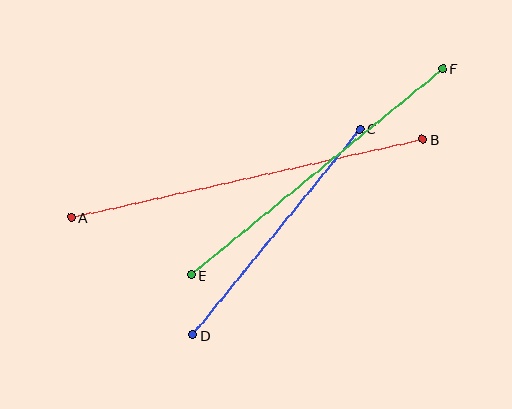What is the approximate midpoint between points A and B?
The midpoint is at approximately (247, 178) pixels.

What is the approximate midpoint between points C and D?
The midpoint is at approximately (276, 232) pixels.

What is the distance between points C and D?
The distance is approximately 265 pixels.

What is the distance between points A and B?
The distance is approximately 360 pixels.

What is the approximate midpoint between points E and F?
The midpoint is at approximately (317, 172) pixels.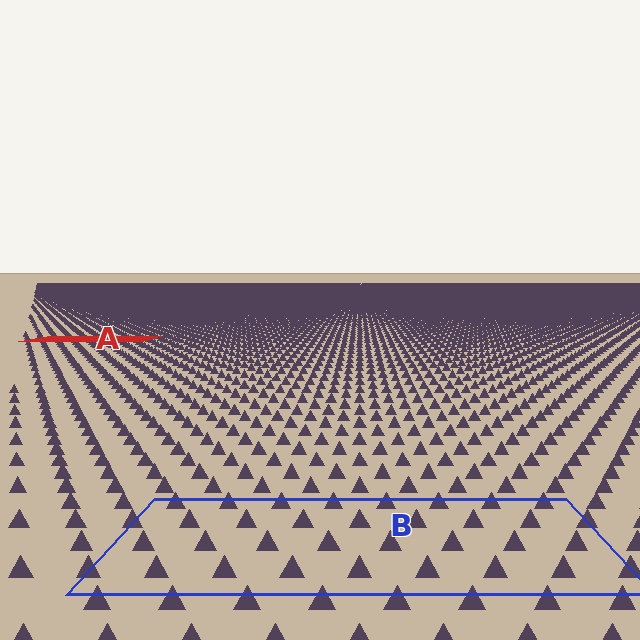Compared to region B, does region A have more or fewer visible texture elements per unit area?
Region A has more texture elements per unit area — they are packed more densely because it is farther away.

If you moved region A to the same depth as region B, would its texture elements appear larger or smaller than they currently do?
They would appear larger. At a closer depth, the same texture elements are projected at a bigger on-screen size.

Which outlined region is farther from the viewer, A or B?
Region A is farther from the viewer — the texture elements inside it appear smaller and more densely packed.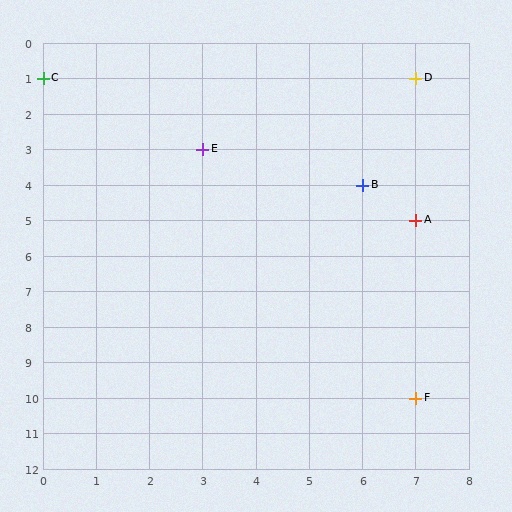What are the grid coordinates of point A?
Point A is at grid coordinates (7, 5).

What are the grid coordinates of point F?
Point F is at grid coordinates (7, 10).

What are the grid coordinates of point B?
Point B is at grid coordinates (6, 4).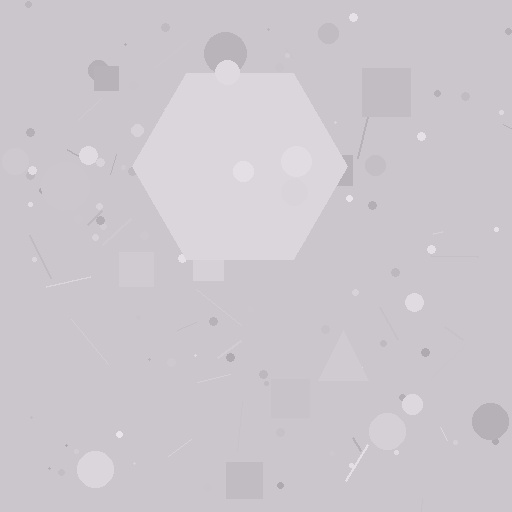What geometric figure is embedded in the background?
A hexagon is embedded in the background.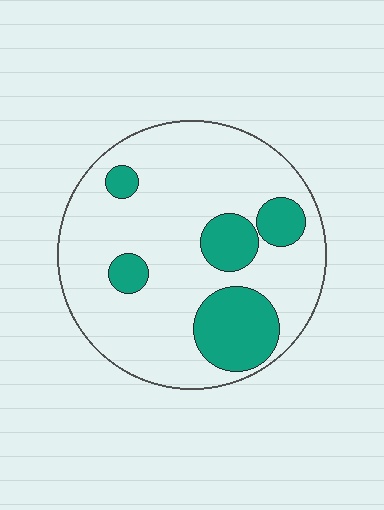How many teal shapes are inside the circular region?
5.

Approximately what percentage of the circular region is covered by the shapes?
Approximately 20%.